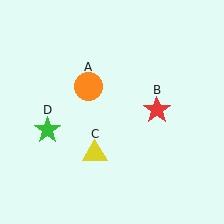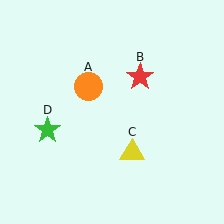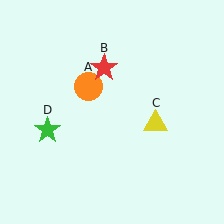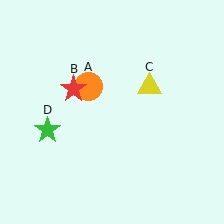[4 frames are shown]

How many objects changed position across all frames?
2 objects changed position: red star (object B), yellow triangle (object C).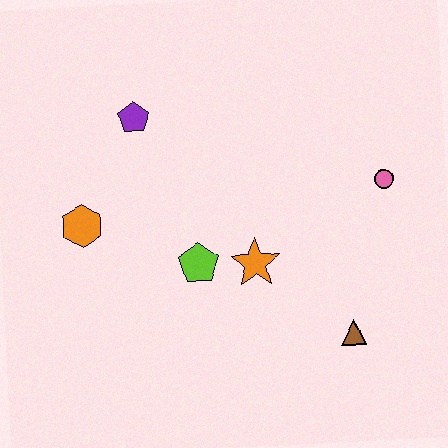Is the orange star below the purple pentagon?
Yes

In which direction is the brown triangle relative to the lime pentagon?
The brown triangle is to the right of the lime pentagon.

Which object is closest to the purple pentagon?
The orange hexagon is closest to the purple pentagon.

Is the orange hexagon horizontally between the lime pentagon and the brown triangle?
No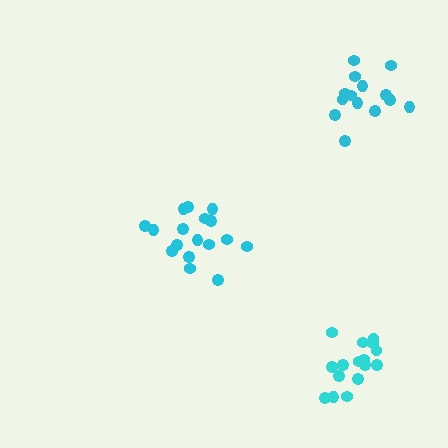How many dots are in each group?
Group 1: 17 dots, Group 2: 15 dots, Group 3: 16 dots (48 total).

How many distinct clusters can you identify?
There are 3 distinct clusters.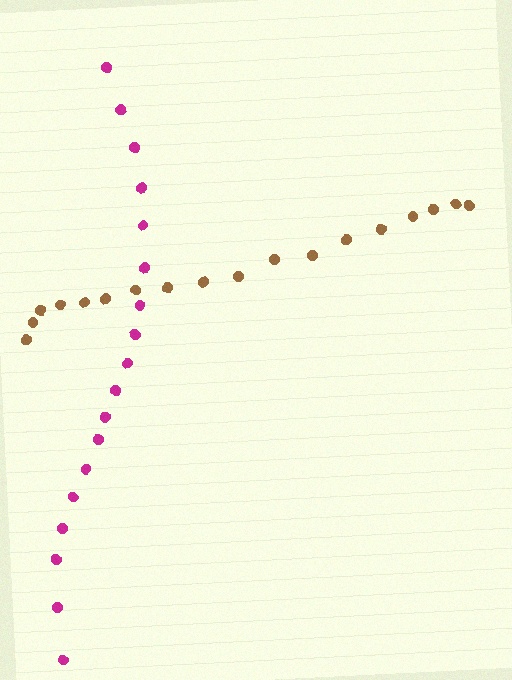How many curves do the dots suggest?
There are 2 distinct paths.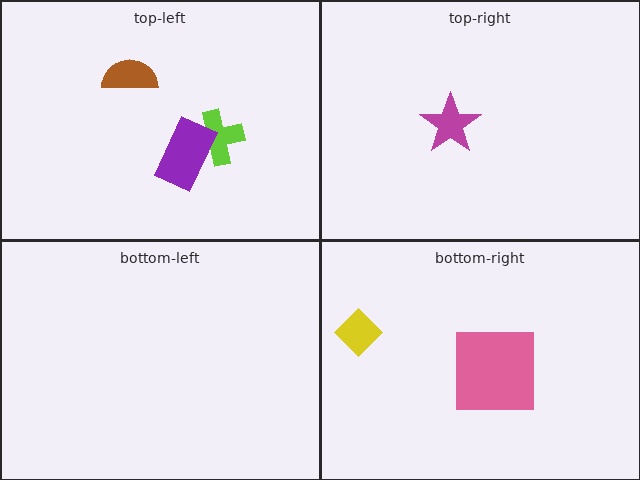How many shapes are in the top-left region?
3.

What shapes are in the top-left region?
The lime cross, the brown semicircle, the purple rectangle.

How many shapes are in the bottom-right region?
2.